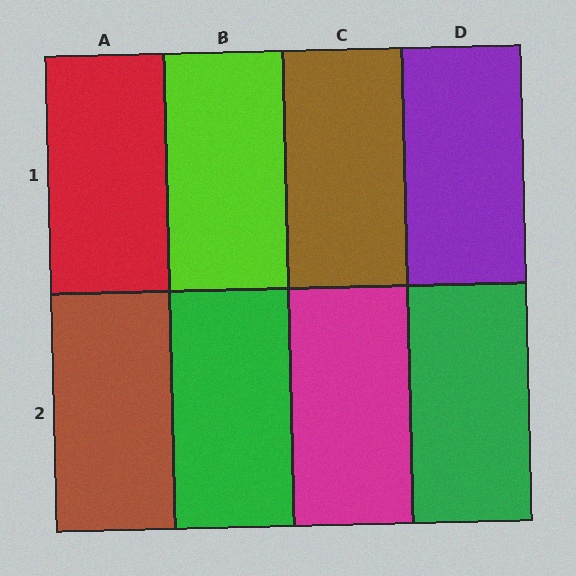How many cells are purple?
1 cell is purple.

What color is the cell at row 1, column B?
Lime.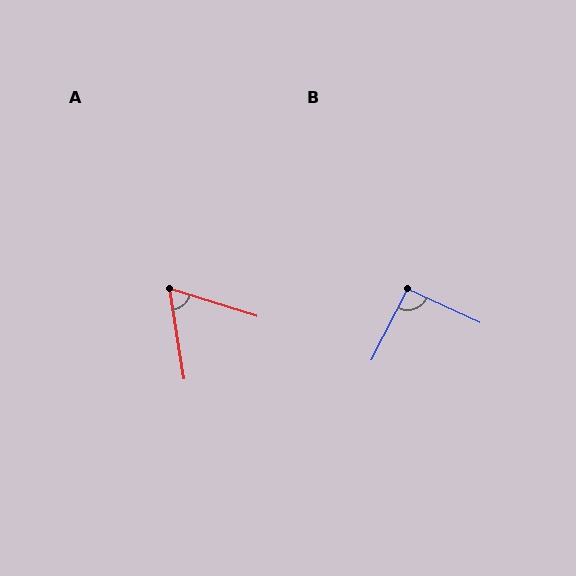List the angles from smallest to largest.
A (64°), B (92°).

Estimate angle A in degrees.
Approximately 64 degrees.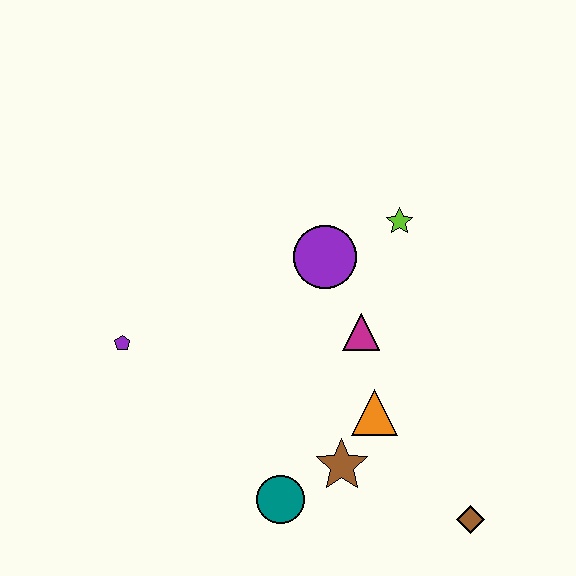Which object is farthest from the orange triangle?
The purple pentagon is farthest from the orange triangle.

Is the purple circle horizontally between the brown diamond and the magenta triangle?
No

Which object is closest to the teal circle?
The brown star is closest to the teal circle.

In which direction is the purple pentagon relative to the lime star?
The purple pentagon is to the left of the lime star.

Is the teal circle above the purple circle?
No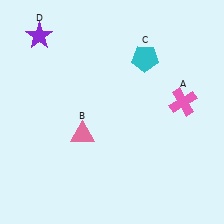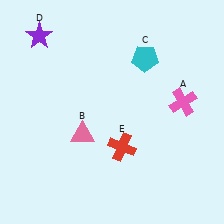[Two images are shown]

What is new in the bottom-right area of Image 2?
A red cross (E) was added in the bottom-right area of Image 2.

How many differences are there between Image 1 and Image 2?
There is 1 difference between the two images.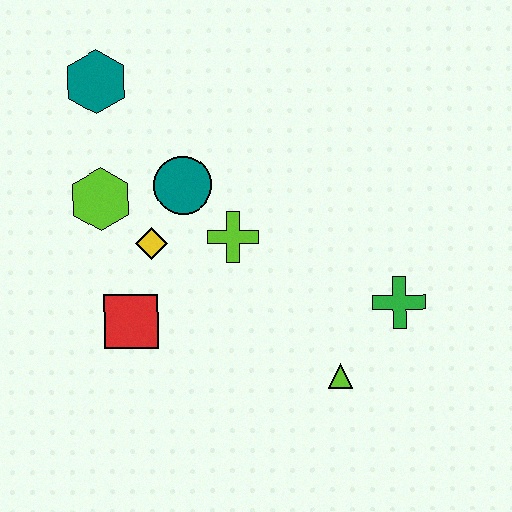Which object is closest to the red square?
The yellow diamond is closest to the red square.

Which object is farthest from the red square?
The green cross is farthest from the red square.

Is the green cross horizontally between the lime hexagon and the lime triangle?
No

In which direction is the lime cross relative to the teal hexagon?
The lime cross is below the teal hexagon.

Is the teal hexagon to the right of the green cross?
No